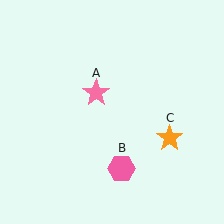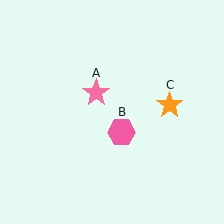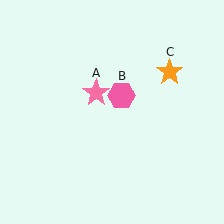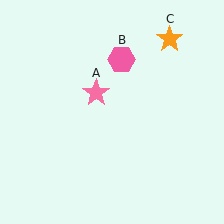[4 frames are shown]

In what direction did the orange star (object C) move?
The orange star (object C) moved up.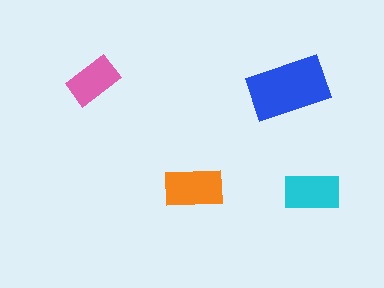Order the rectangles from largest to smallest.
the blue one, the orange one, the cyan one, the pink one.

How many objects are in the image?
There are 4 objects in the image.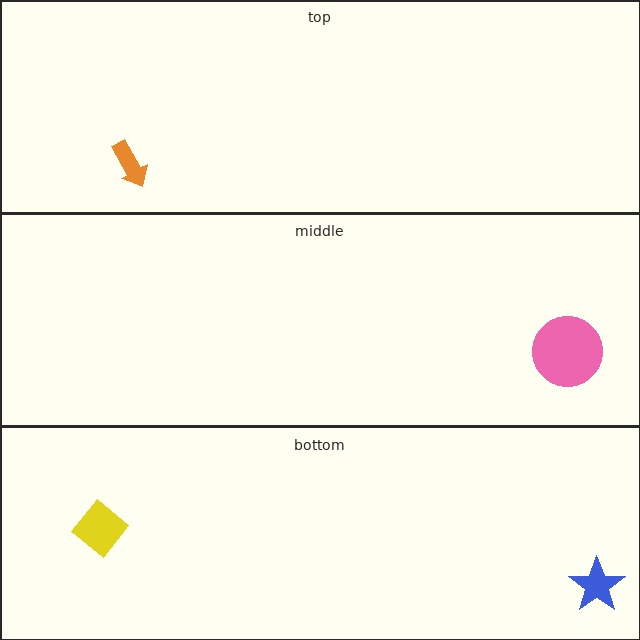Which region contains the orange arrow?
The top region.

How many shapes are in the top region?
1.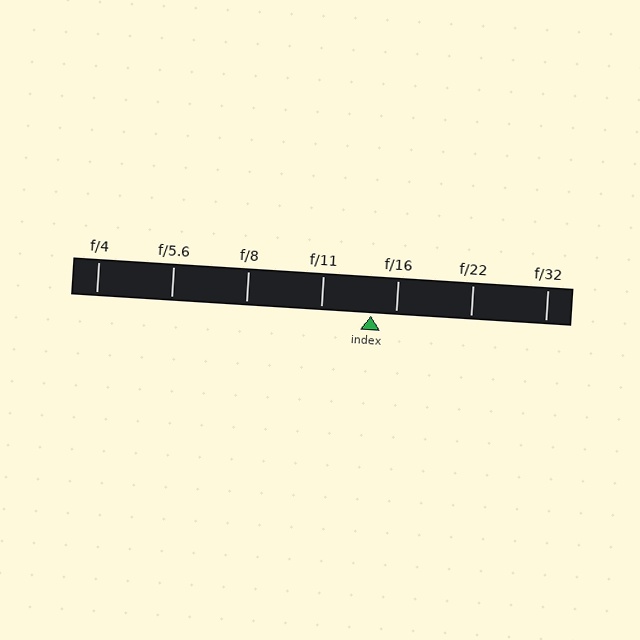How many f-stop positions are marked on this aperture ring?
There are 7 f-stop positions marked.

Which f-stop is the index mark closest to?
The index mark is closest to f/16.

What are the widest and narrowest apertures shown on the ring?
The widest aperture shown is f/4 and the narrowest is f/32.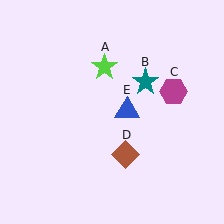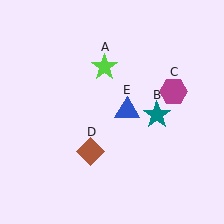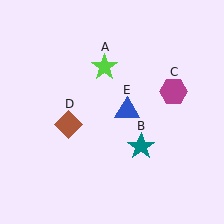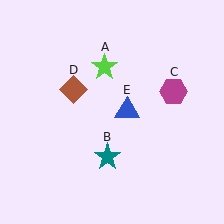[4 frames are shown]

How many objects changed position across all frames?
2 objects changed position: teal star (object B), brown diamond (object D).